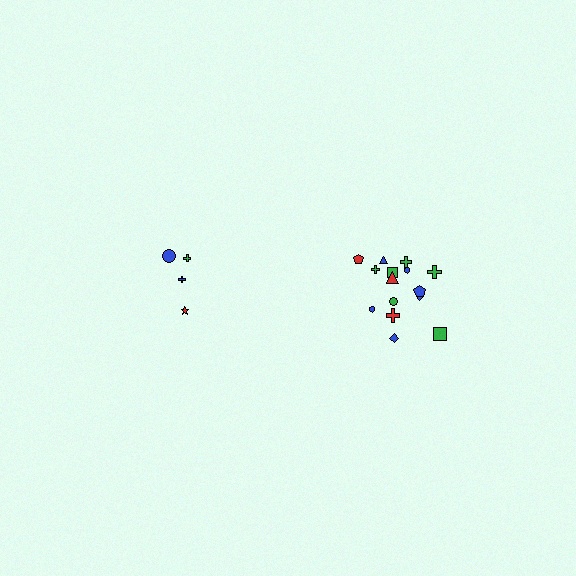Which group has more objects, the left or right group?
The right group.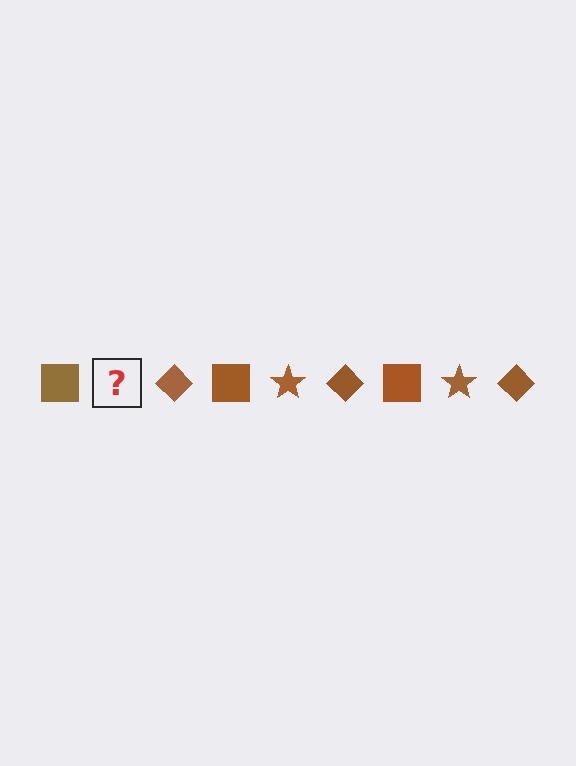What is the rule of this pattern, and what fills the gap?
The rule is that the pattern cycles through square, star, diamond shapes in brown. The gap should be filled with a brown star.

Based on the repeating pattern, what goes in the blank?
The blank should be a brown star.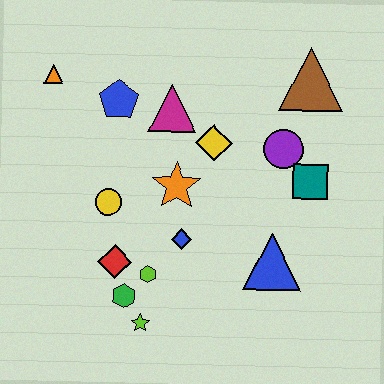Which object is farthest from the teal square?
The orange triangle is farthest from the teal square.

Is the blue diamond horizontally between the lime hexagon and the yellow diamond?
Yes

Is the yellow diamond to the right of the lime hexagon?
Yes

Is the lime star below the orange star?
Yes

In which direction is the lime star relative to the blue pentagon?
The lime star is below the blue pentagon.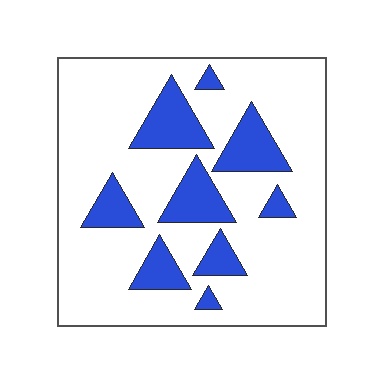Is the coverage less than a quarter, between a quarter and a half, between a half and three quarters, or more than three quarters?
Less than a quarter.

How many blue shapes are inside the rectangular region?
9.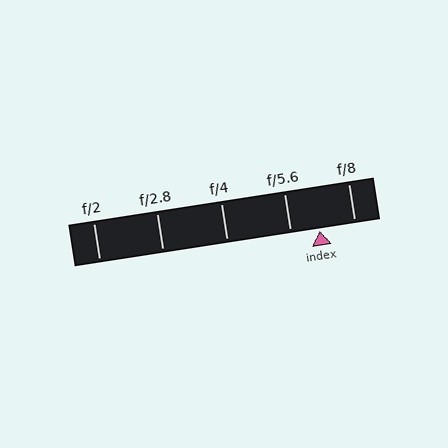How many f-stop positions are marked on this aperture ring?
There are 5 f-stop positions marked.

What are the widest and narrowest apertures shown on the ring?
The widest aperture shown is f/2 and the narrowest is f/8.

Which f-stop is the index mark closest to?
The index mark is closest to f/5.6.